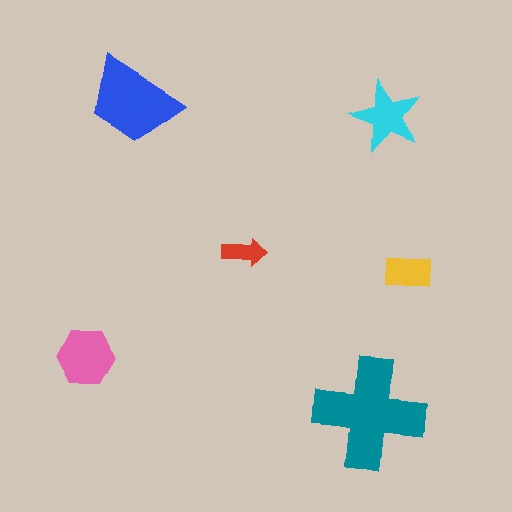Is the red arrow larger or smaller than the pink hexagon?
Smaller.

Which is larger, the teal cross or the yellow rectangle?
The teal cross.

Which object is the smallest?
The red arrow.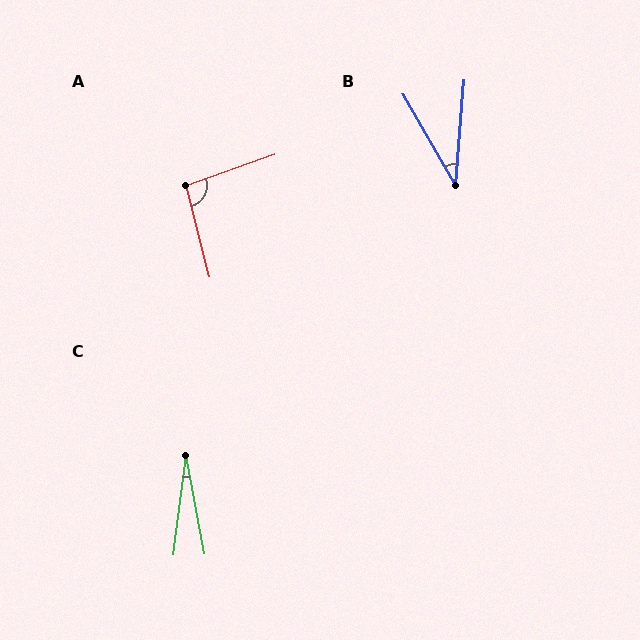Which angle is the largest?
A, at approximately 95 degrees.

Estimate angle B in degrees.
Approximately 34 degrees.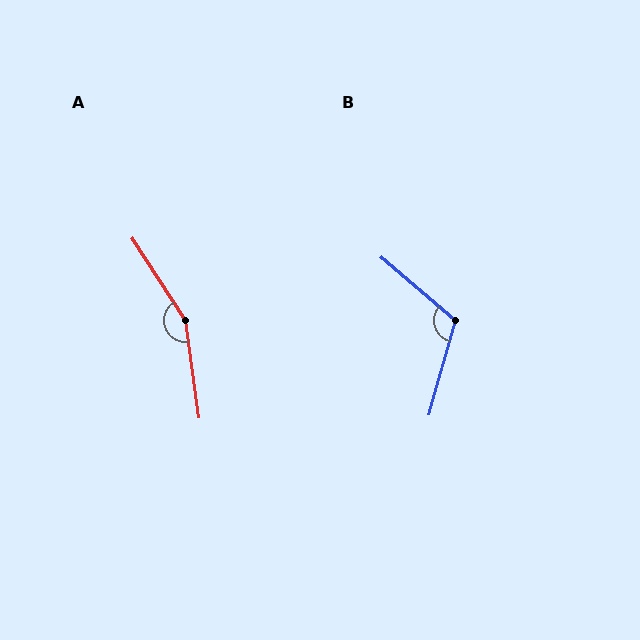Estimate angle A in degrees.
Approximately 155 degrees.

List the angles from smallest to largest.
B (115°), A (155°).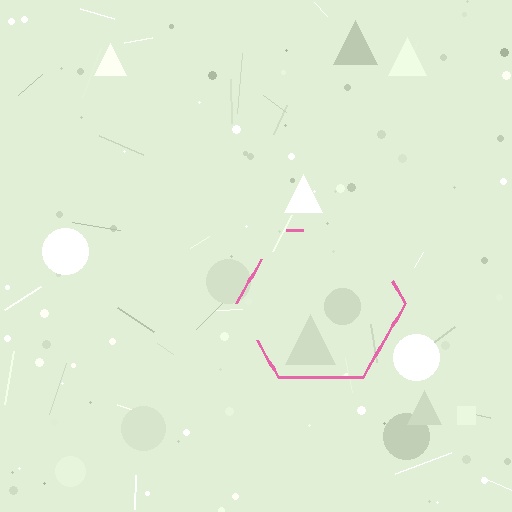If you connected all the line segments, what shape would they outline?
They would outline a hexagon.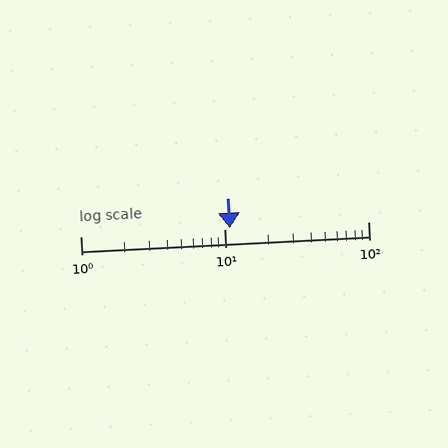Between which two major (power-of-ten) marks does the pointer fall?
The pointer is between 10 and 100.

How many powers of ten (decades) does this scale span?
The scale spans 2 decades, from 1 to 100.